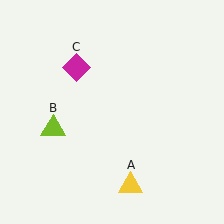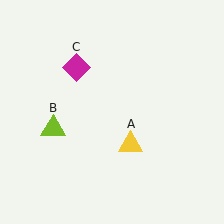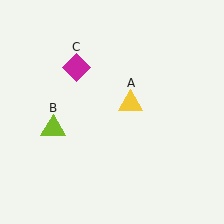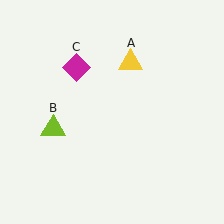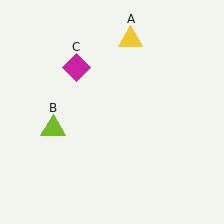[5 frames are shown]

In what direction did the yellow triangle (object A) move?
The yellow triangle (object A) moved up.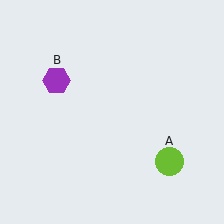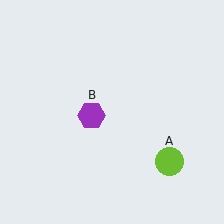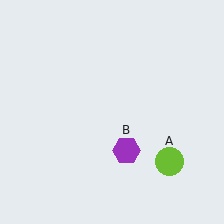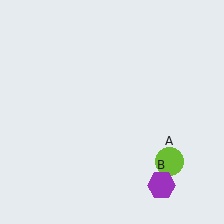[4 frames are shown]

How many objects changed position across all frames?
1 object changed position: purple hexagon (object B).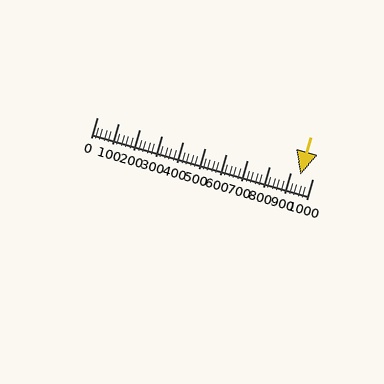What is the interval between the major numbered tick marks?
The major tick marks are spaced 100 units apart.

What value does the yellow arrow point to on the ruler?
The yellow arrow points to approximately 944.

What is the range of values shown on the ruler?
The ruler shows values from 0 to 1000.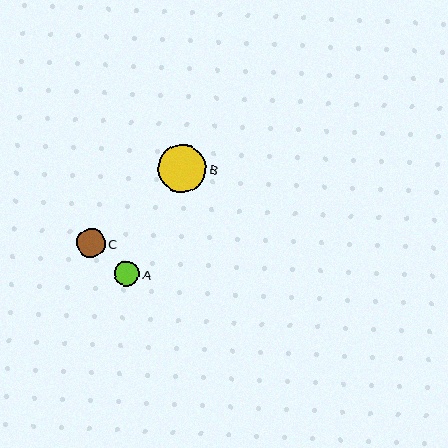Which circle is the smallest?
Circle A is the smallest with a size of approximately 25 pixels.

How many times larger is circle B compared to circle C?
Circle B is approximately 1.7 times the size of circle C.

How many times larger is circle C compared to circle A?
Circle C is approximately 1.1 times the size of circle A.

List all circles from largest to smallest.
From largest to smallest: B, C, A.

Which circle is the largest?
Circle B is the largest with a size of approximately 48 pixels.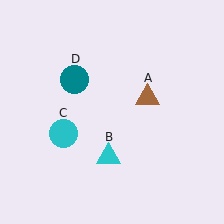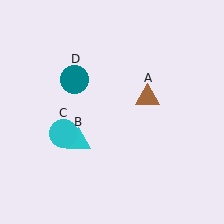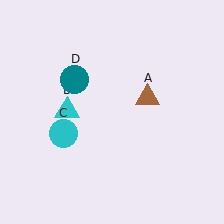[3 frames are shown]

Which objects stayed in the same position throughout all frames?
Brown triangle (object A) and cyan circle (object C) and teal circle (object D) remained stationary.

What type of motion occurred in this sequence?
The cyan triangle (object B) rotated clockwise around the center of the scene.